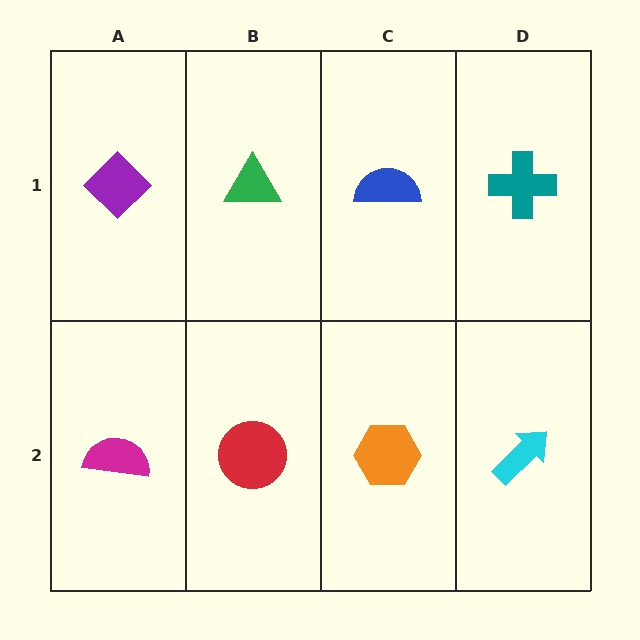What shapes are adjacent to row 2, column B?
A green triangle (row 1, column B), a magenta semicircle (row 2, column A), an orange hexagon (row 2, column C).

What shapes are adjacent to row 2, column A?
A purple diamond (row 1, column A), a red circle (row 2, column B).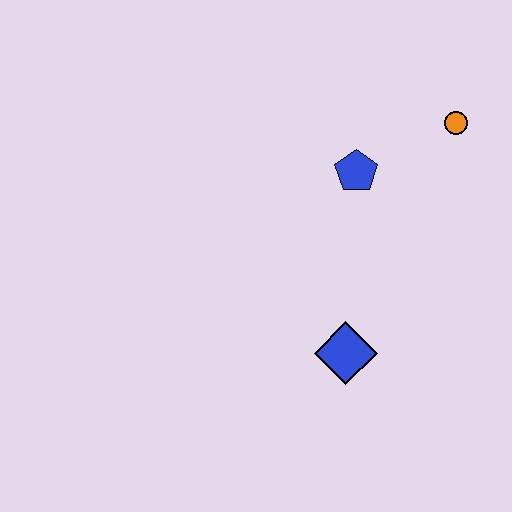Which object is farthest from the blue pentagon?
The blue diamond is farthest from the blue pentagon.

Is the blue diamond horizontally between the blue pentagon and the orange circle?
No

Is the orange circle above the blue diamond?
Yes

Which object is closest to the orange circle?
The blue pentagon is closest to the orange circle.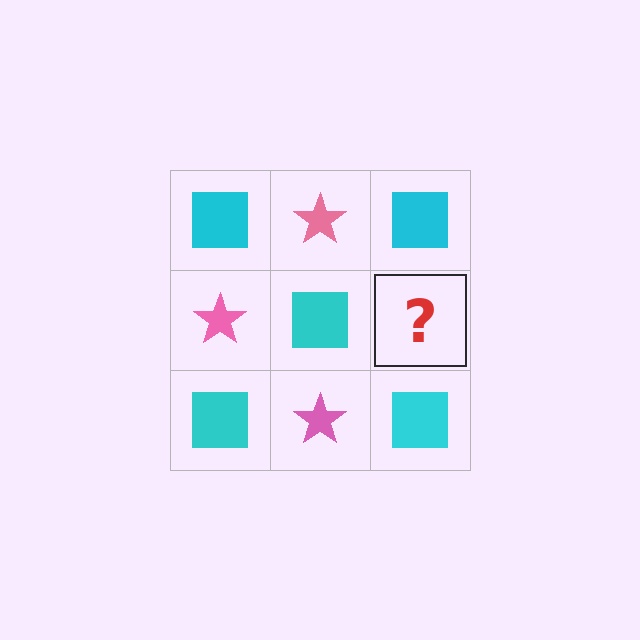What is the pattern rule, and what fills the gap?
The rule is that it alternates cyan square and pink star in a checkerboard pattern. The gap should be filled with a pink star.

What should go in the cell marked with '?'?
The missing cell should contain a pink star.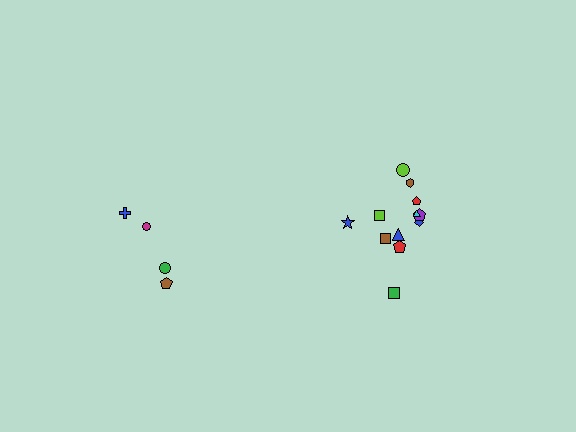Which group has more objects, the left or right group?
The right group.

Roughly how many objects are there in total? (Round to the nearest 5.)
Roughly 15 objects in total.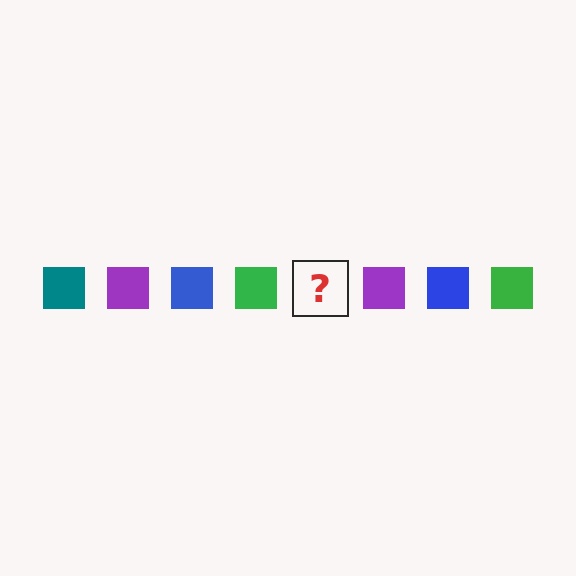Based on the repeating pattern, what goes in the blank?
The blank should be a teal square.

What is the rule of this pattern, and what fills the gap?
The rule is that the pattern cycles through teal, purple, blue, green squares. The gap should be filled with a teal square.